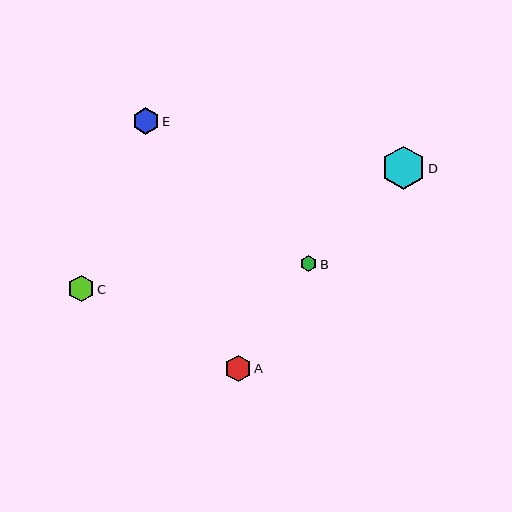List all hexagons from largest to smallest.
From largest to smallest: D, A, C, E, B.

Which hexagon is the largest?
Hexagon D is the largest with a size of approximately 43 pixels.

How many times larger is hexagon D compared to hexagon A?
Hexagon D is approximately 1.6 times the size of hexagon A.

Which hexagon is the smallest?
Hexagon B is the smallest with a size of approximately 16 pixels.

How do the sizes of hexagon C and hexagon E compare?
Hexagon C and hexagon E are approximately the same size.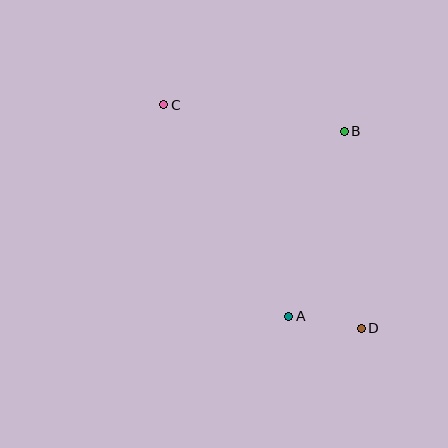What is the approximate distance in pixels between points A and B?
The distance between A and B is approximately 193 pixels.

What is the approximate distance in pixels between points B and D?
The distance between B and D is approximately 198 pixels.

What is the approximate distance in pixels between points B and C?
The distance between B and C is approximately 182 pixels.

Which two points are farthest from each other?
Points C and D are farthest from each other.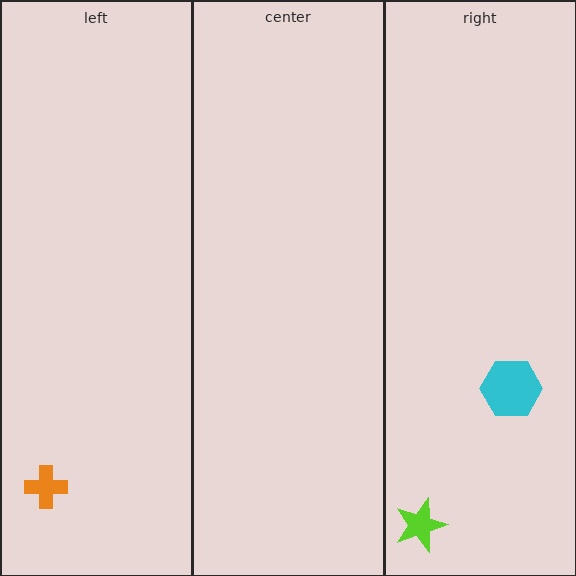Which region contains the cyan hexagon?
The right region.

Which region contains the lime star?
The right region.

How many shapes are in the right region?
2.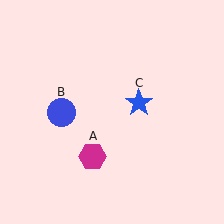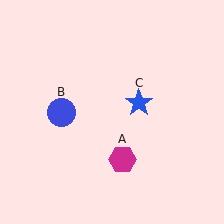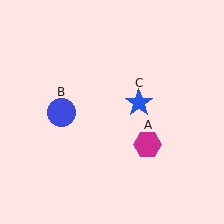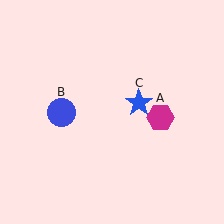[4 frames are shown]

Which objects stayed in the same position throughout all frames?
Blue circle (object B) and blue star (object C) remained stationary.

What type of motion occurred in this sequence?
The magenta hexagon (object A) rotated counterclockwise around the center of the scene.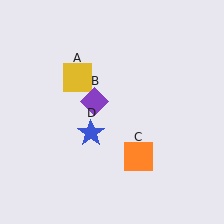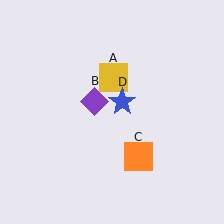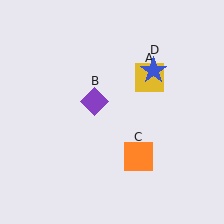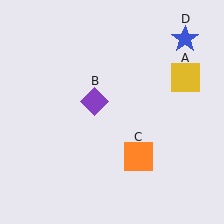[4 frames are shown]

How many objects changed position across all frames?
2 objects changed position: yellow square (object A), blue star (object D).